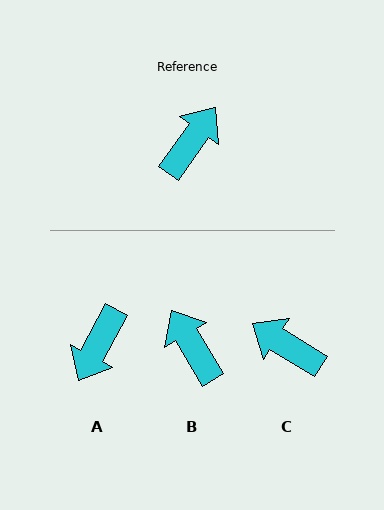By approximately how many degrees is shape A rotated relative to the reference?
Approximately 173 degrees clockwise.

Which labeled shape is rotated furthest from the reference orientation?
A, about 173 degrees away.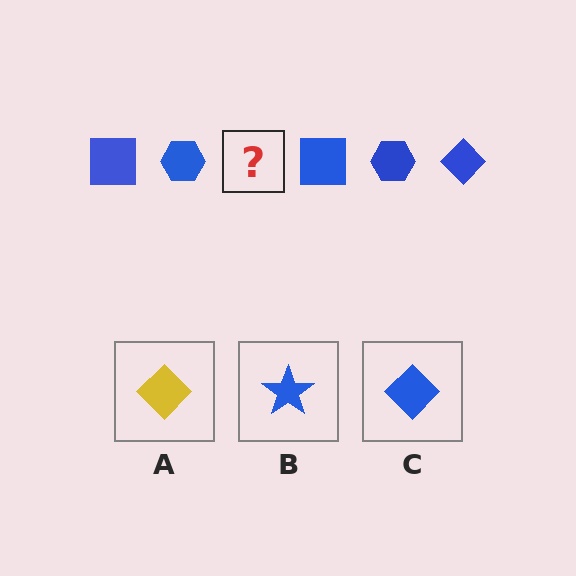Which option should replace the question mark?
Option C.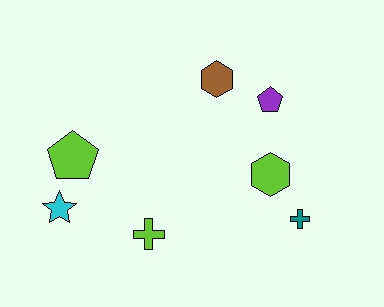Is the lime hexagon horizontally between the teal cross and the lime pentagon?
Yes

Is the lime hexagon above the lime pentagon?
No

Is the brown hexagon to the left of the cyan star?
No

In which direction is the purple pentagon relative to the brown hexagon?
The purple pentagon is to the right of the brown hexagon.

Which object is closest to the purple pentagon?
The brown hexagon is closest to the purple pentagon.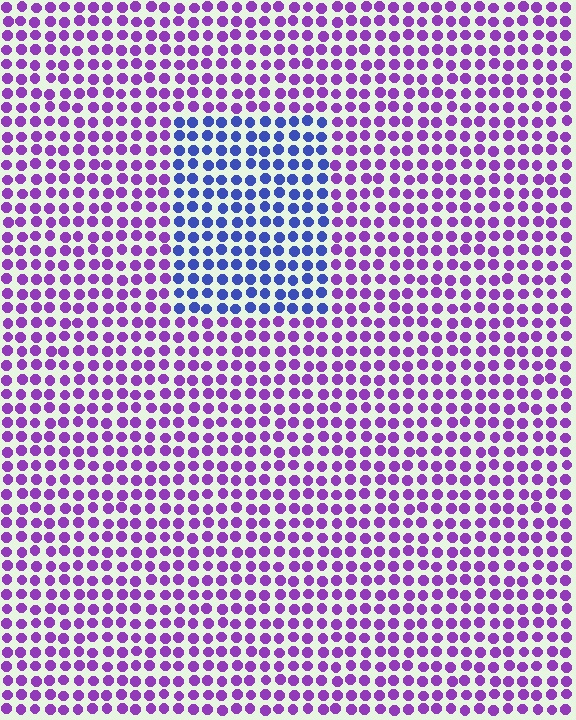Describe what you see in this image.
The image is filled with small purple elements in a uniform arrangement. A rectangle-shaped region is visible where the elements are tinted to a slightly different hue, forming a subtle color boundary.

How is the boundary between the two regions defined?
The boundary is defined purely by a slight shift in hue (about 51 degrees). Spacing, size, and orientation are identical on both sides.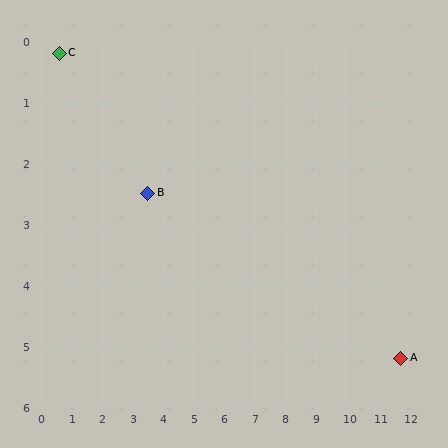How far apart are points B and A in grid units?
Points B and A are about 8.7 grid units apart.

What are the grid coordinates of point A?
Point A is at approximately (11.8, 5.2).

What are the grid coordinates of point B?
Point B is at approximately (3.5, 2.5).